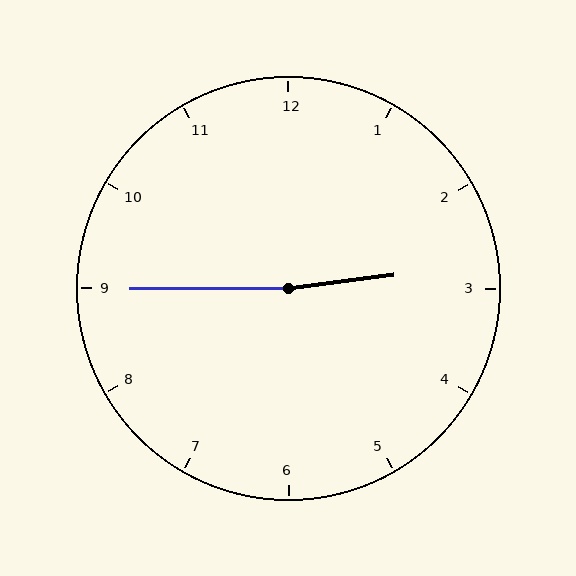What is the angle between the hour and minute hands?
Approximately 172 degrees.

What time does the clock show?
2:45.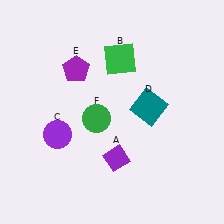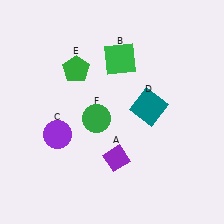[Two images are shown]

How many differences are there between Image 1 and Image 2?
There is 1 difference between the two images.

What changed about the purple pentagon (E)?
In Image 1, E is purple. In Image 2, it changed to green.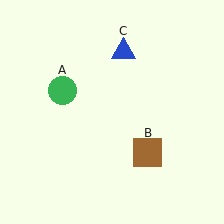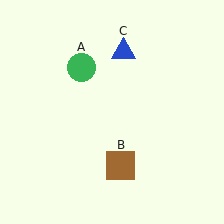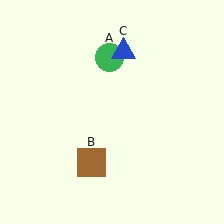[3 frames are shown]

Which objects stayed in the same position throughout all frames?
Blue triangle (object C) remained stationary.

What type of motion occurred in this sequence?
The green circle (object A), brown square (object B) rotated clockwise around the center of the scene.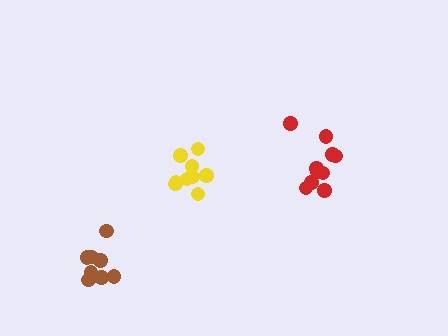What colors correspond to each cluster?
The clusters are colored: red, yellow, brown.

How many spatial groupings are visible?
There are 3 spatial groupings.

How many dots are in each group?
Group 1: 10 dots, Group 2: 9 dots, Group 3: 9 dots (28 total).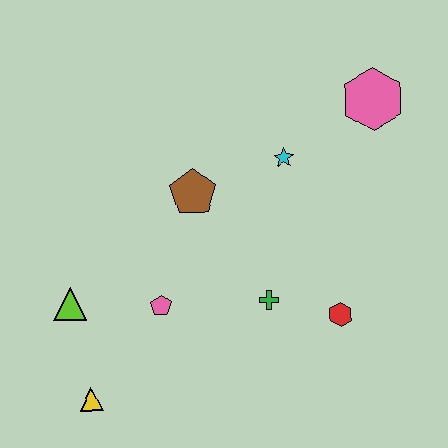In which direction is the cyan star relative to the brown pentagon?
The cyan star is to the right of the brown pentagon.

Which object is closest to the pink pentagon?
The lime triangle is closest to the pink pentagon.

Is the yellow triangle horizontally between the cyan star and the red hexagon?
No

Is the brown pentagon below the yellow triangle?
No